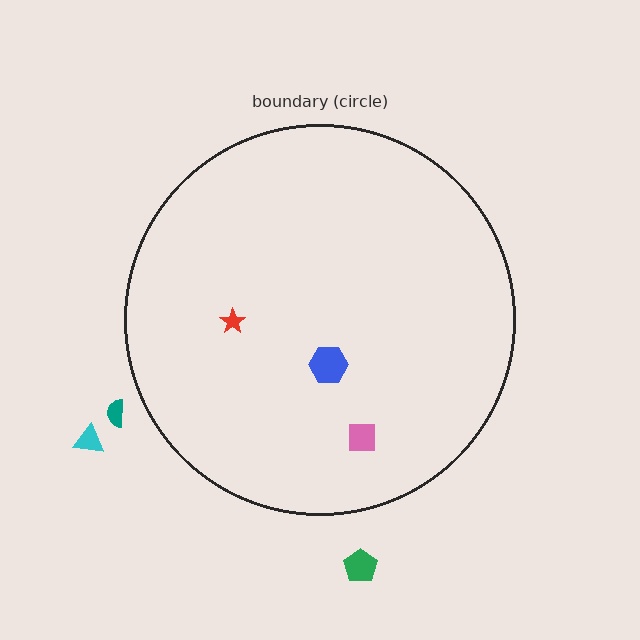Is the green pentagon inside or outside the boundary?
Outside.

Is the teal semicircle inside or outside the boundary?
Outside.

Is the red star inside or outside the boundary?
Inside.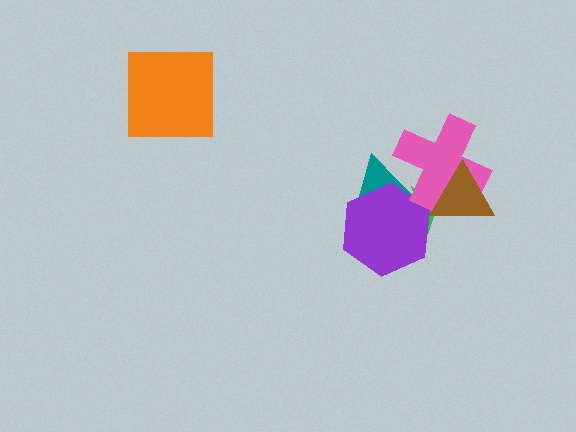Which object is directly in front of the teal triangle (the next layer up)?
The purple hexagon is directly in front of the teal triangle.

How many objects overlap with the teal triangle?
3 objects overlap with the teal triangle.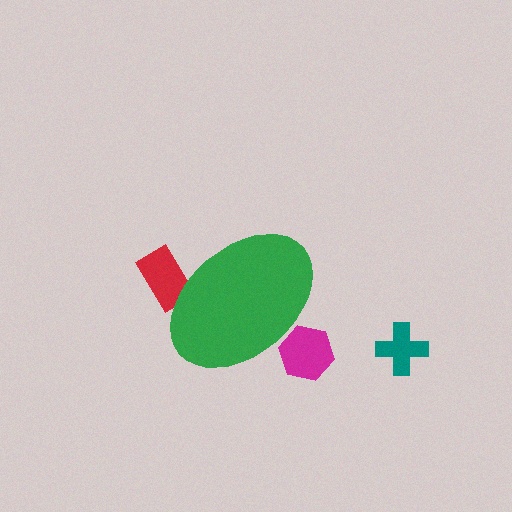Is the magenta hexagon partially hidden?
Yes, the magenta hexagon is partially hidden behind the green ellipse.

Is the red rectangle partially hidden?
Yes, the red rectangle is partially hidden behind the green ellipse.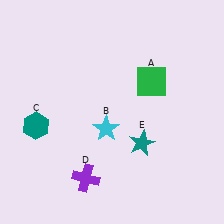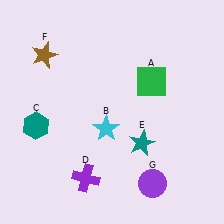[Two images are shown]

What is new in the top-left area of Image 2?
A brown star (F) was added in the top-left area of Image 2.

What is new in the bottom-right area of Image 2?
A purple circle (G) was added in the bottom-right area of Image 2.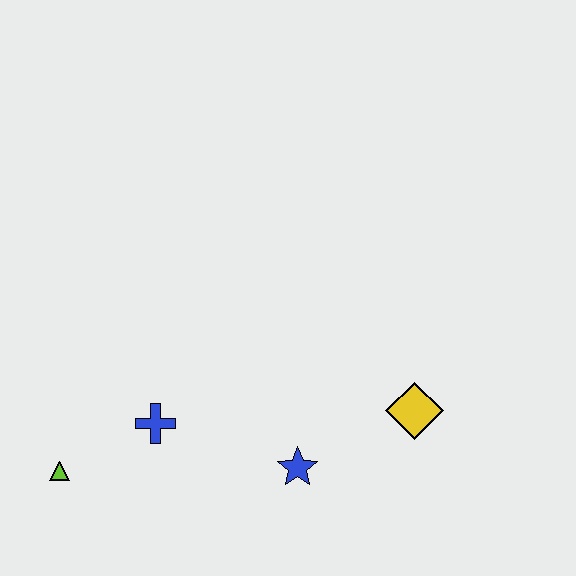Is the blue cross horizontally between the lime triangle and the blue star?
Yes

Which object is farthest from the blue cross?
The yellow diamond is farthest from the blue cross.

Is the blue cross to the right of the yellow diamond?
No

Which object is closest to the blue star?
The yellow diamond is closest to the blue star.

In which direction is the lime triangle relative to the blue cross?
The lime triangle is to the left of the blue cross.